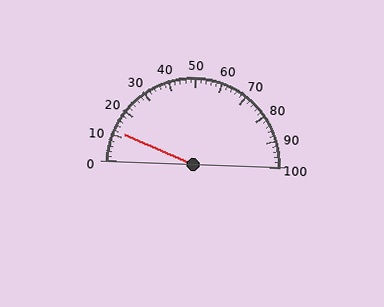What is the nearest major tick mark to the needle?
The nearest major tick mark is 10.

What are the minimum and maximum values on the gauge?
The gauge ranges from 0 to 100.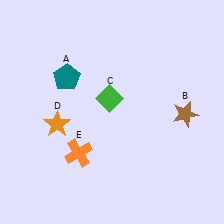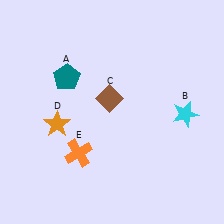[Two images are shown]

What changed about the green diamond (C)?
In Image 1, C is green. In Image 2, it changed to brown.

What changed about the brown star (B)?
In Image 1, B is brown. In Image 2, it changed to cyan.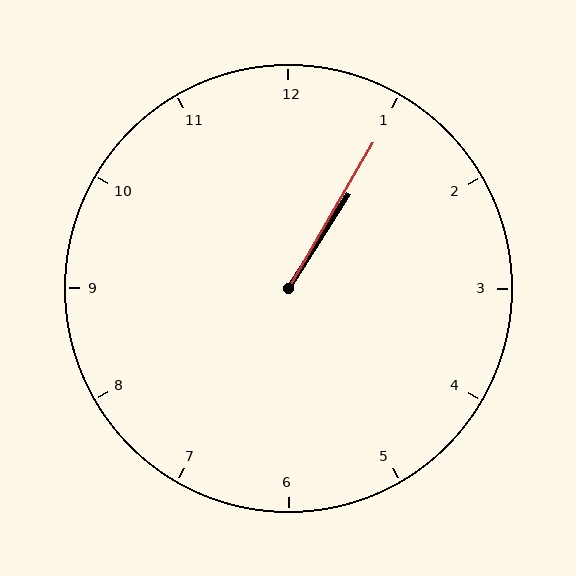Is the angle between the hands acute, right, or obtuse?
It is acute.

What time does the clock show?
1:05.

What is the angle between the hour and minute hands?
Approximately 2 degrees.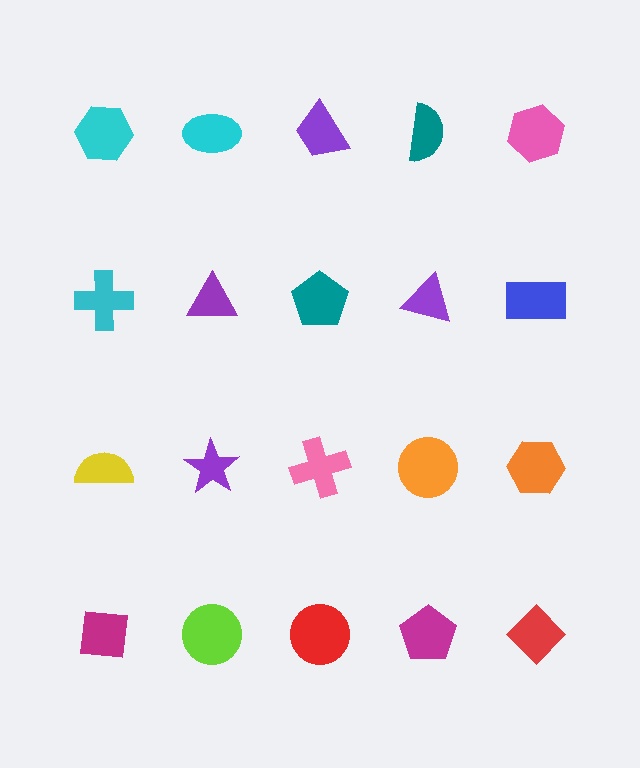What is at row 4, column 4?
A magenta pentagon.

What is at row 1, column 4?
A teal semicircle.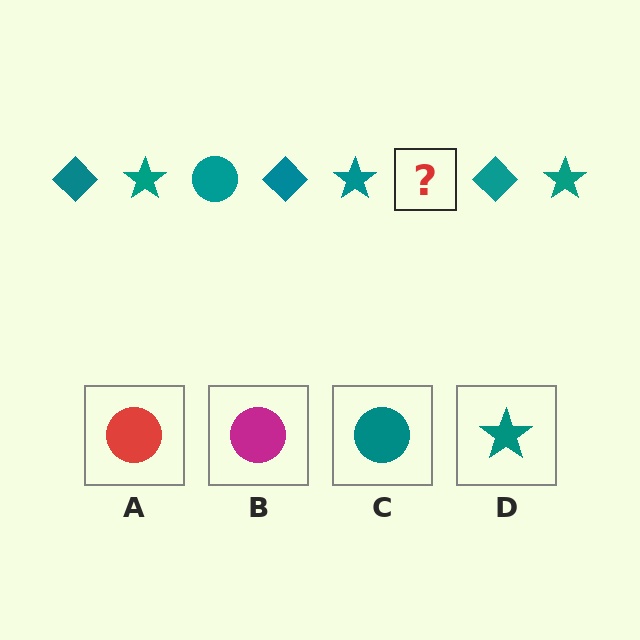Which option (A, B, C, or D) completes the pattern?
C.